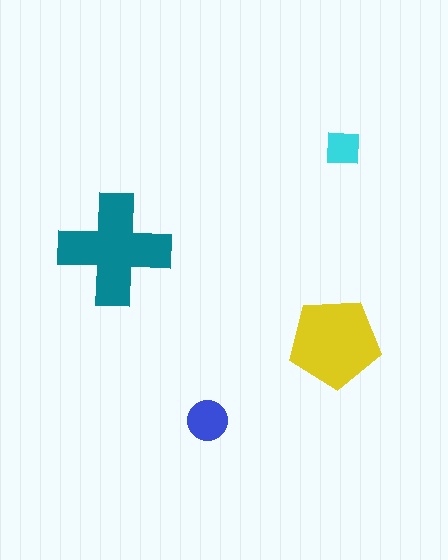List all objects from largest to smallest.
The teal cross, the yellow pentagon, the blue circle, the cyan square.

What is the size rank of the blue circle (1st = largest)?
3rd.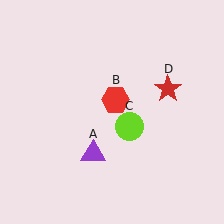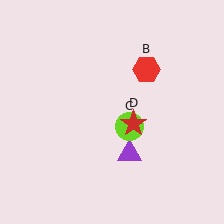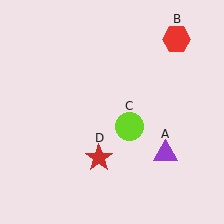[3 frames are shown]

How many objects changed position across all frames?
3 objects changed position: purple triangle (object A), red hexagon (object B), red star (object D).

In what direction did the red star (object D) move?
The red star (object D) moved down and to the left.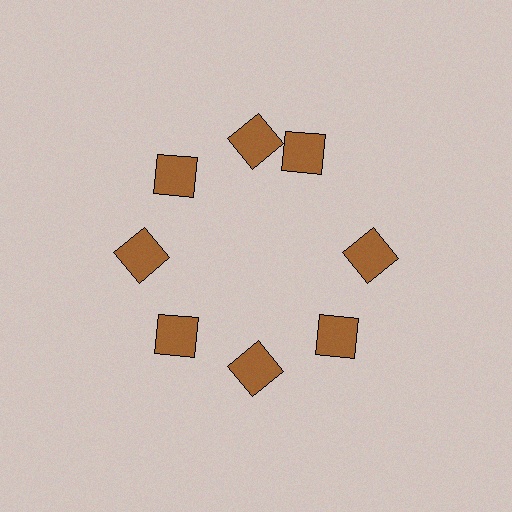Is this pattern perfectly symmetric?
No. The 8 brown squares are arranged in a ring, but one element near the 2 o'clock position is rotated out of alignment along the ring, breaking the 8-fold rotational symmetry.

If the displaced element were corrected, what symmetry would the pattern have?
It would have 8-fold rotational symmetry — the pattern would map onto itself every 45 degrees.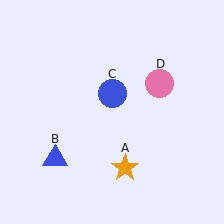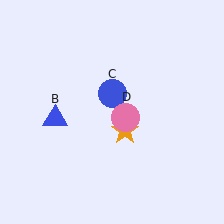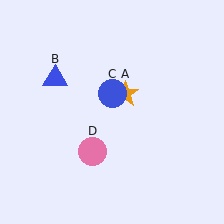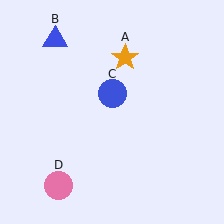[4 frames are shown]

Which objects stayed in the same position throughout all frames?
Blue circle (object C) remained stationary.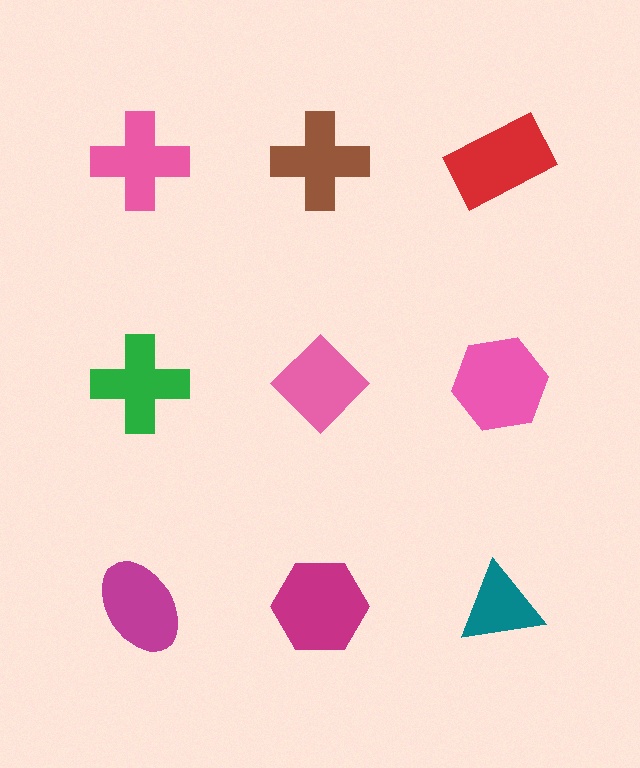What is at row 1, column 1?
A pink cross.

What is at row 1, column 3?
A red rectangle.